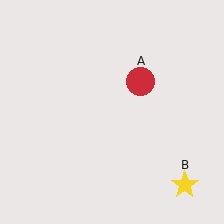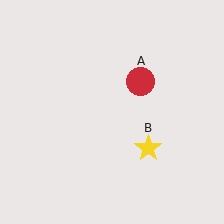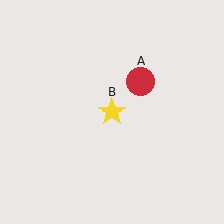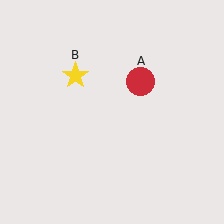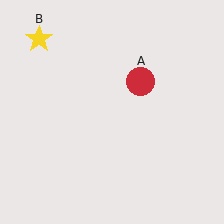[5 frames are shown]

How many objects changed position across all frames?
1 object changed position: yellow star (object B).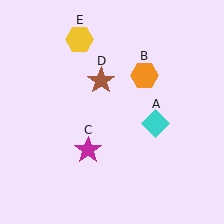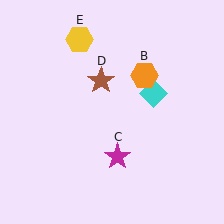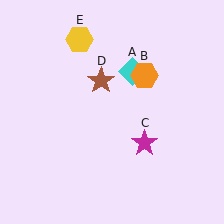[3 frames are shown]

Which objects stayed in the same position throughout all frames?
Orange hexagon (object B) and brown star (object D) and yellow hexagon (object E) remained stationary.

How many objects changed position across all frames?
2 objects changed position: cyan diamond (object A), magenta star (object C).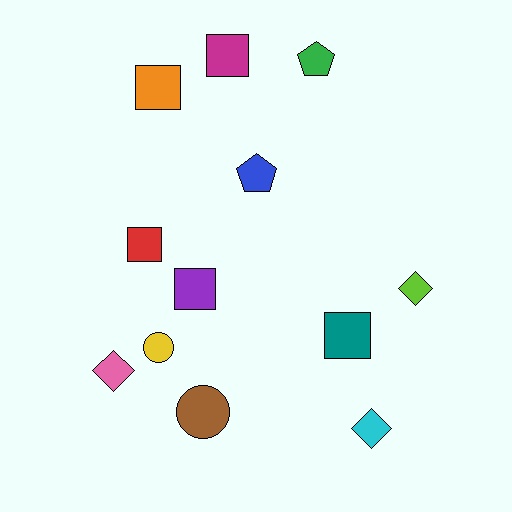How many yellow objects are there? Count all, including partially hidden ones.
There is 1 yellow object.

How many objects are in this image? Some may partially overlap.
There are 12 objects.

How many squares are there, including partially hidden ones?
There are 5 squares.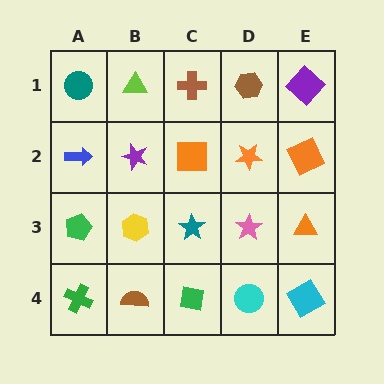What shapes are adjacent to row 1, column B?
A purple star (row 2, column B), a teal circle (row 1, column A), a brown cross (row 1, column C).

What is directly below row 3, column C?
A green square.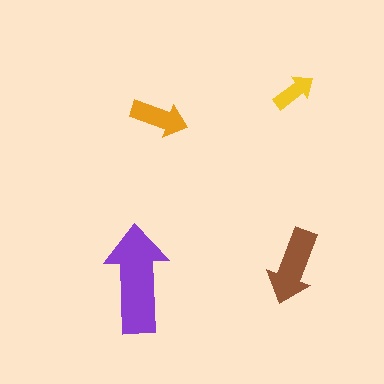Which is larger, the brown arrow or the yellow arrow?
The brown one.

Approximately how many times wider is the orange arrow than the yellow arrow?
About 1.5 times wider.